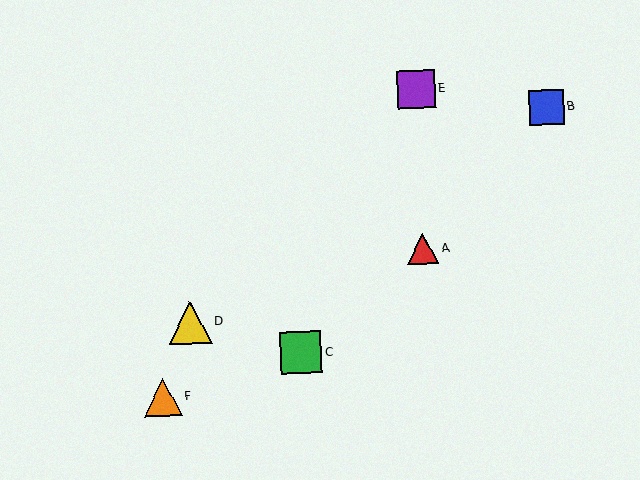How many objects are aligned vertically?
2 objects (A, E) are aligned vertically.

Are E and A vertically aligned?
Yes, both are at x≈416.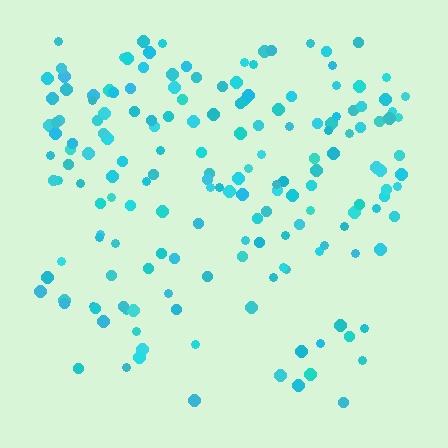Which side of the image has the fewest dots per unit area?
The bottom.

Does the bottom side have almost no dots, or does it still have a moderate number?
Still a moderate number, just noticeably fewer than the top.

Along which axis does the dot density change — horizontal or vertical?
Vertical.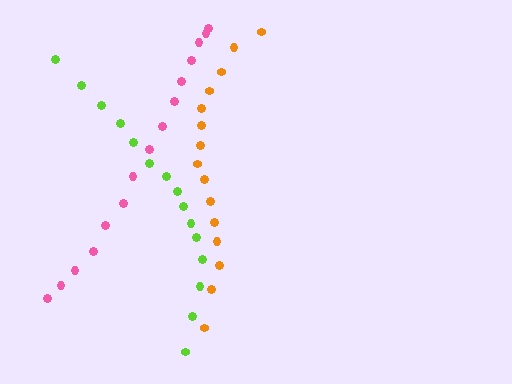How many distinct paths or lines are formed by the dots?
There are 3 distinct paths.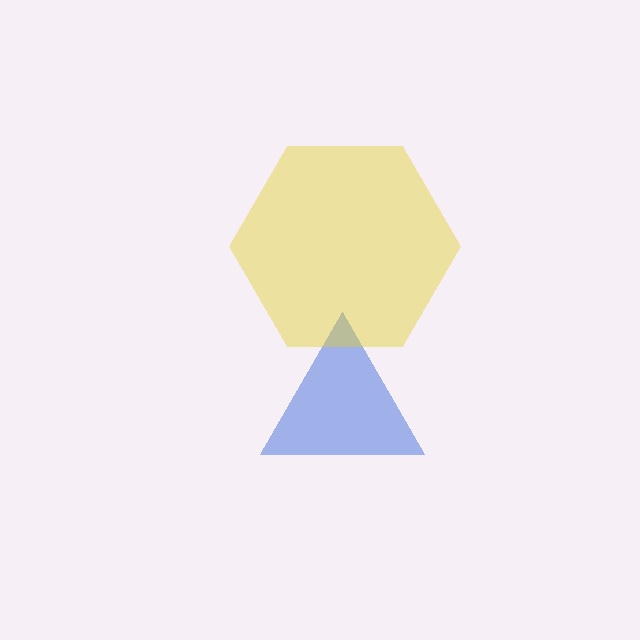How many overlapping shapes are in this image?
There are 2 overlapping shapes in the image.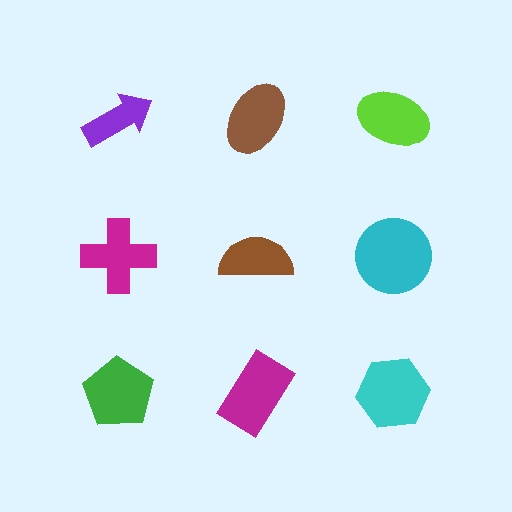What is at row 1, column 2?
A brown ellipse.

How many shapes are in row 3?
3 shapes.